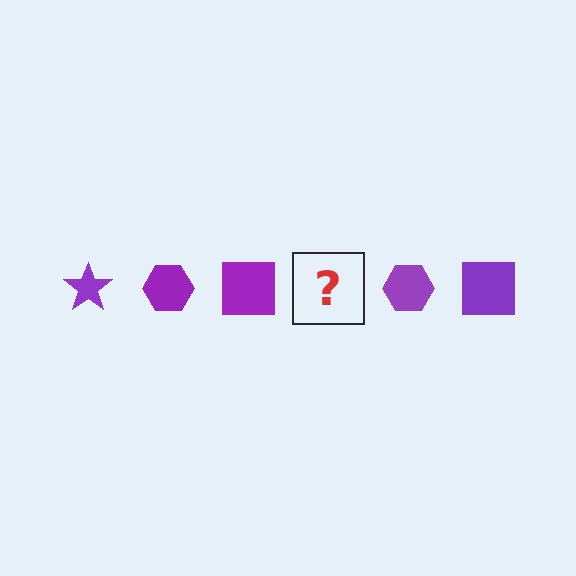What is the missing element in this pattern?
The missing element is a purple star.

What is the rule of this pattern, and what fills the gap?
The rule is that the pattern cycles through star, hexagon, square shapes in purple. The gap should be filled with a purple star.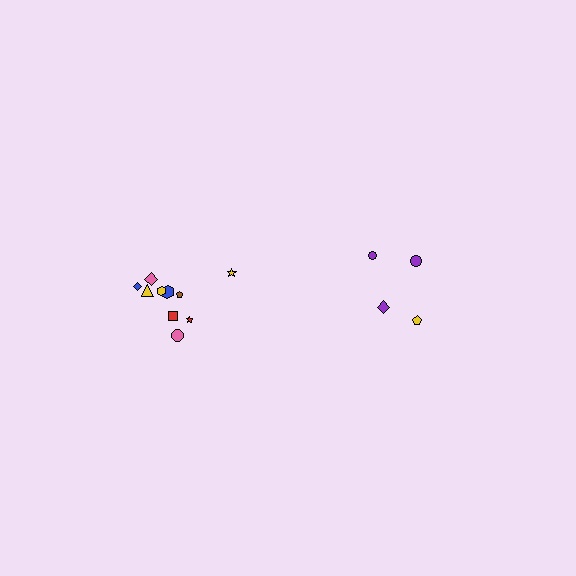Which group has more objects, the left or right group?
The left group.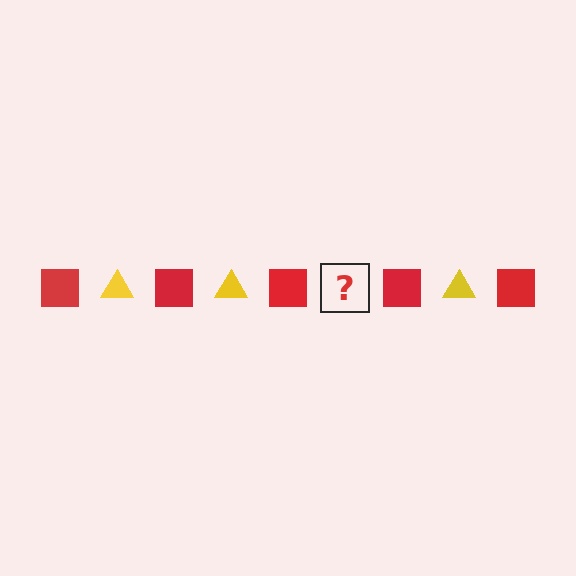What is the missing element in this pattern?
The missing element is a yellow triangle.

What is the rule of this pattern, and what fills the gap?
The rule is that the pattern alternates between red square and yellow triangle. The gap should be filled with a yellow triangle.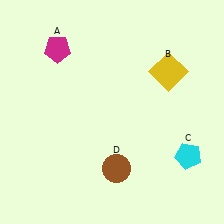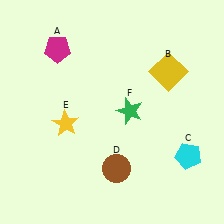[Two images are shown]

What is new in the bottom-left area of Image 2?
A yellow star (E) was added in the bottom-left area of Image 2.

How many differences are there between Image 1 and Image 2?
There are 2 differences between the two images.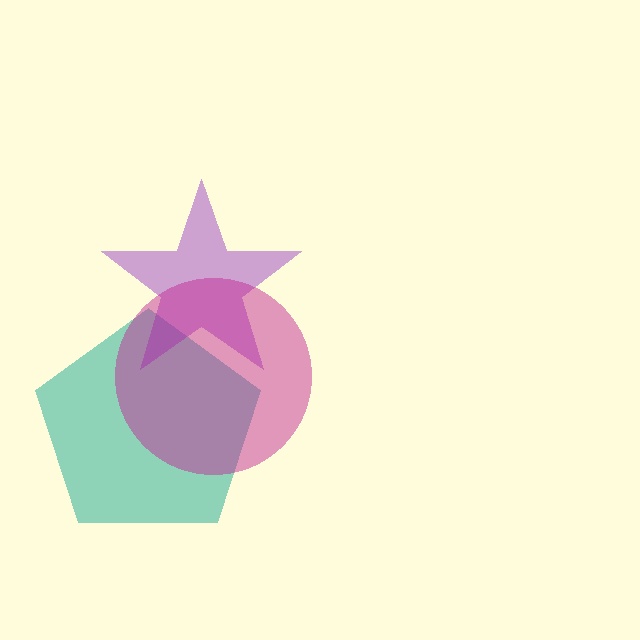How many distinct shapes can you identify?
There are 3 distinct shapes: a teal pentagon, a purple star, a magenta circle.